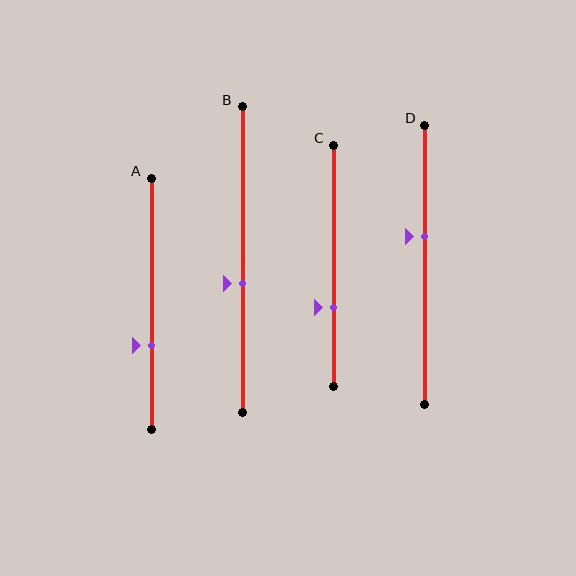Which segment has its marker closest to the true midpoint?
Segment B has its marker closest to the true midpoint.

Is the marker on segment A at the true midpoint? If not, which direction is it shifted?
No, the marker on segment A is shifted downward by about 17% of the segment length.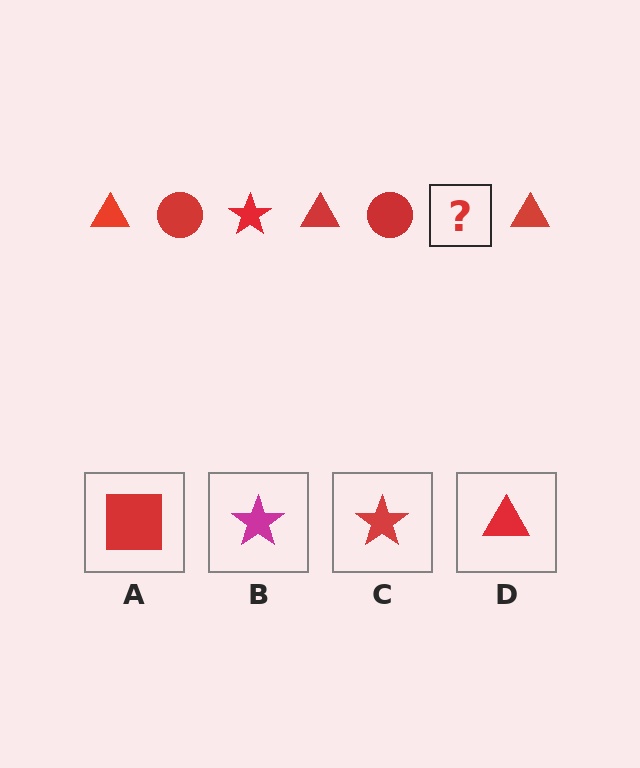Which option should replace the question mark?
Option C.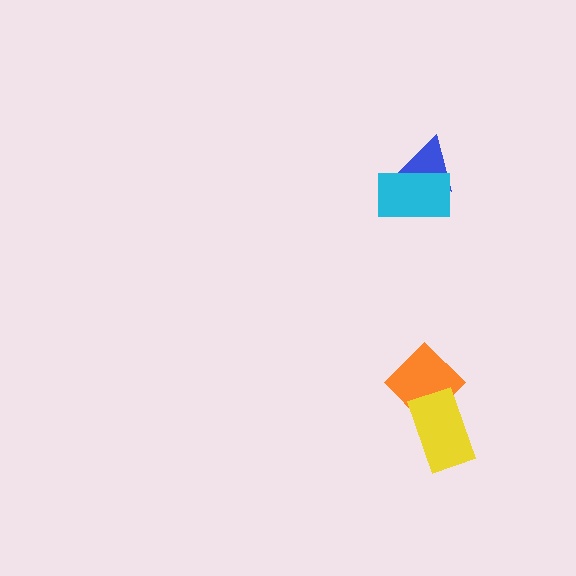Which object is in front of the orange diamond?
The yellow rectangle is in front of the orange diamond.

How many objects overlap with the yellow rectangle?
1 object overlaps with the yellow rectangle.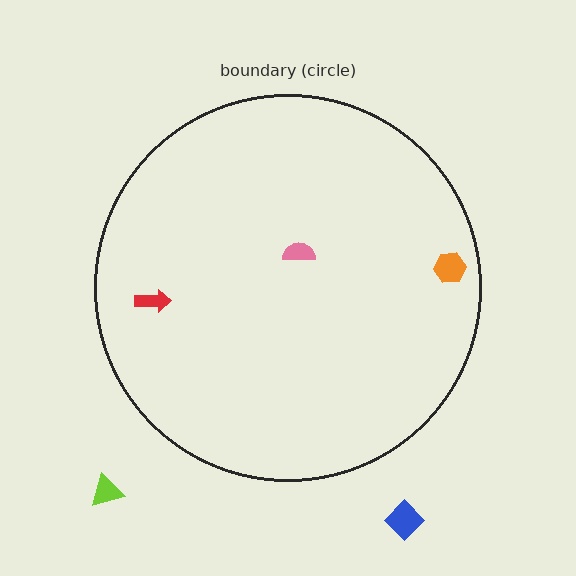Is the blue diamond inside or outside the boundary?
Outside.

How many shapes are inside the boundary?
3 inside, 2 outside.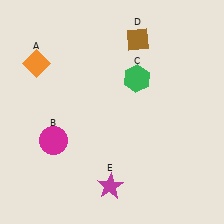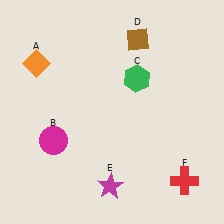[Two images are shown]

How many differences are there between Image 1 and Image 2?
There is 1 difference between the two images.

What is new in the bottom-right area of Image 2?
A red cross (F) was added in the bottom-right area of Image 2.